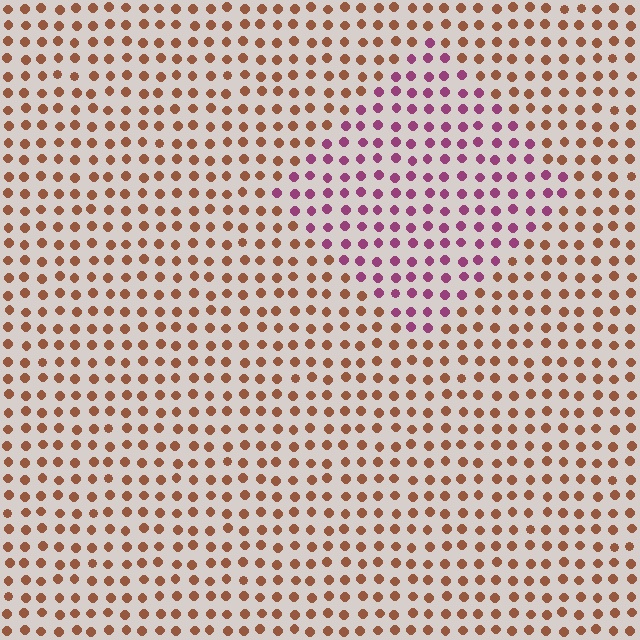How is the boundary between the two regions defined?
The boundary is defined purely by a slight shift in hue (about 58 degrees). Spacing, size, and orientation are identical on both sides.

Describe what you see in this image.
The image is filled with small brown elements in a uniform arrangement. A diamond-shaped region is visible where the elements are tinted to a slightly different hue, forming a subtle color boundary.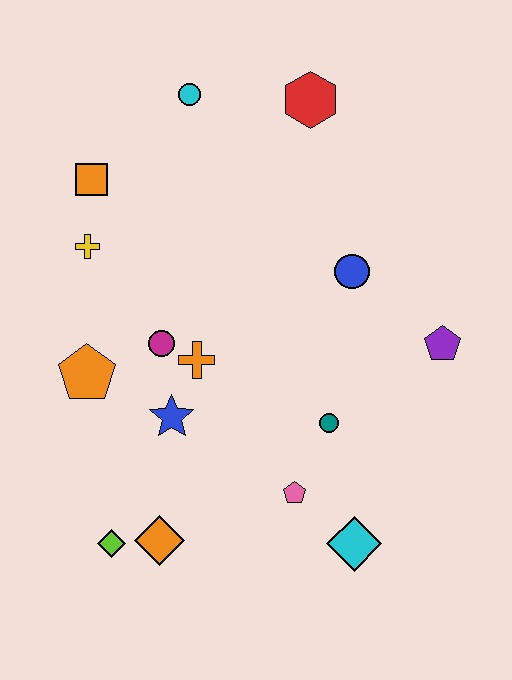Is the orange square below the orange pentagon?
No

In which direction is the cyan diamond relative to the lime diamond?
The cyan diamond is to the right of the lime diamond.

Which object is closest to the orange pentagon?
The magenta circle is closest to the orange pentagon.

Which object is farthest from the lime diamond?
The red hexagon is farthest from the lime diamond.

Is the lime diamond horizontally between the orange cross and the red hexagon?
No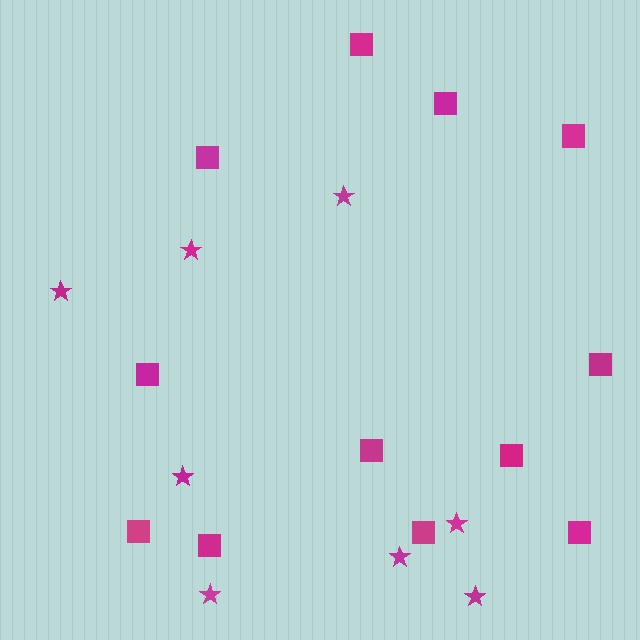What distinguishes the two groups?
There are 2 groups: one group of squares (12) and one group of stars (8).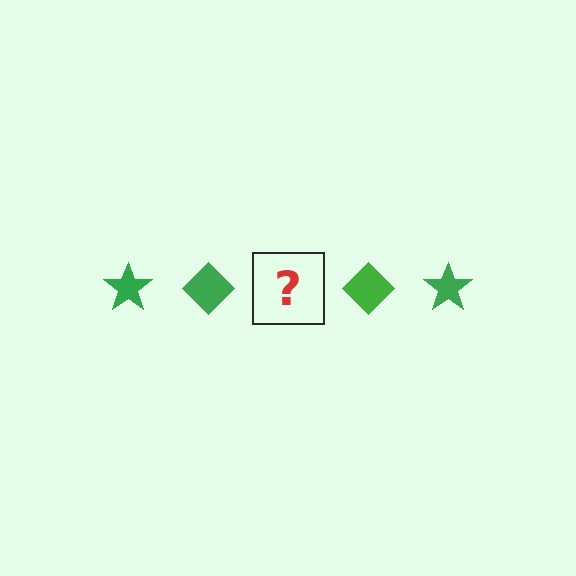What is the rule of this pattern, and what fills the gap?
The rule is that the pattern cycles through star, diamond shapes in green. The gap should be filled with a green star.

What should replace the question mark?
The question mark should be replaced with a green star.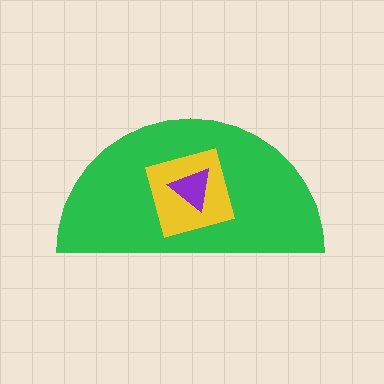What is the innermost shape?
The purple triangle.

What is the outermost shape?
The green semicircle.